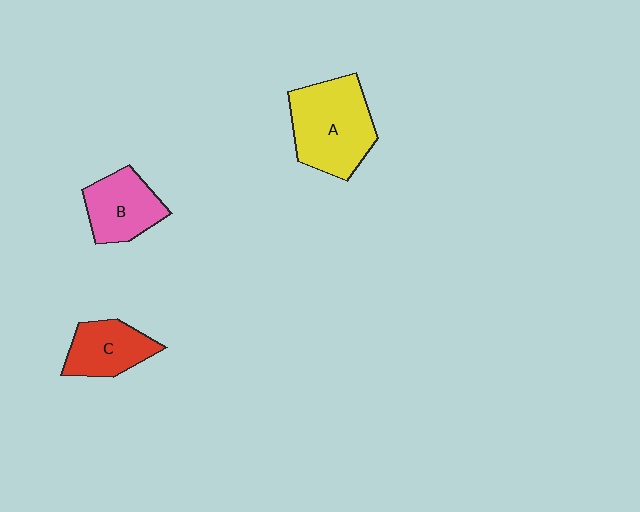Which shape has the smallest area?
Shape C (red).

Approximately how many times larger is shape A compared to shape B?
Approximately 1.5 times.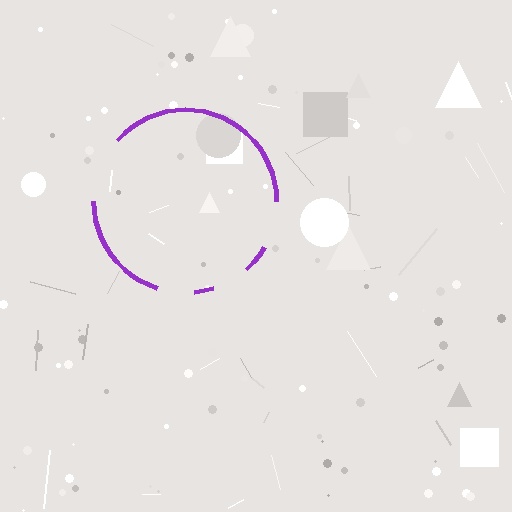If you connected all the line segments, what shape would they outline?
They would outline a circle.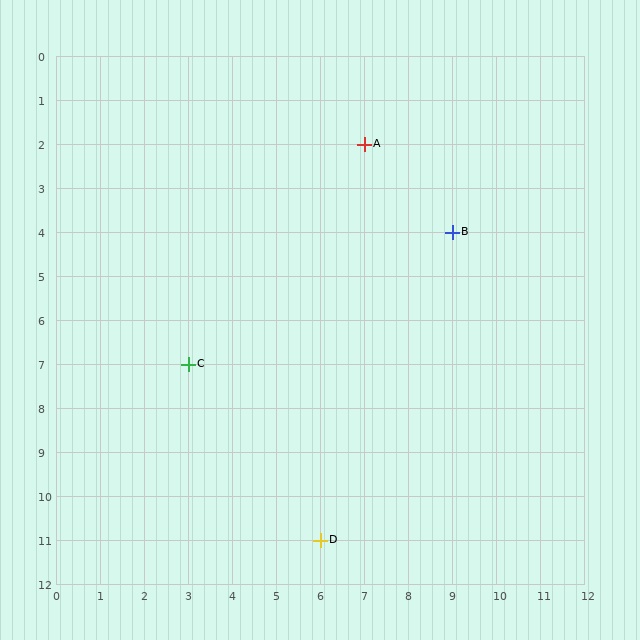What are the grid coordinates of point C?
Point C is at grid coordinates (3, 7).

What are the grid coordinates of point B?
Point B is at grid coordinates (9, 4).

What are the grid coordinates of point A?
Point A is at grid coordinates (7, 2).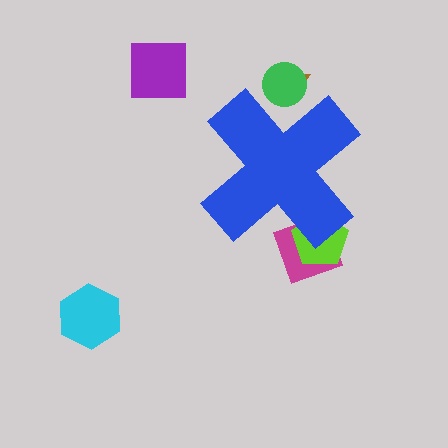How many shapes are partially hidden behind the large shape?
4 shapes are partially hidden.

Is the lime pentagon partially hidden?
Yes, the lime pentagon is partially hidden behind the blue cross.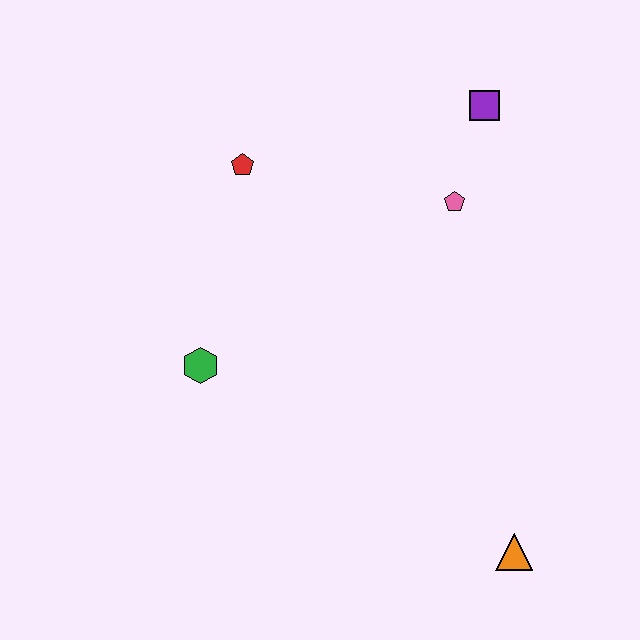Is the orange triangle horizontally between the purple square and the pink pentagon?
No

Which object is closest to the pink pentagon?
The purple square is closest to the pink pentagon.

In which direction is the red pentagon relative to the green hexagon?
The red pentagon is above the green hexagon.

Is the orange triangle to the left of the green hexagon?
No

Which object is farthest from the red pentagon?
The orange triangle is farthest from the red pentagon.